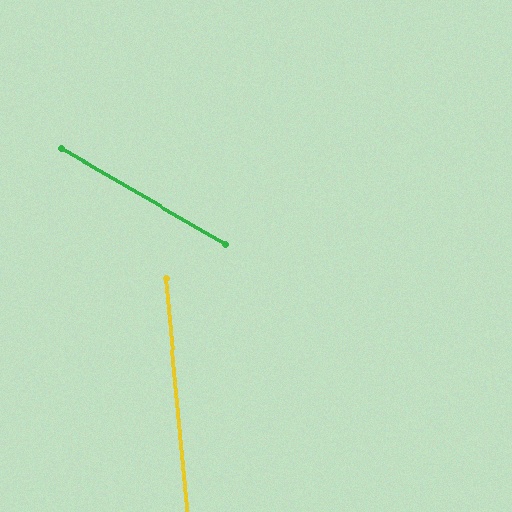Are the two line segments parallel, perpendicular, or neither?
Neither parallel nor perpendicular — they differ by about 55°.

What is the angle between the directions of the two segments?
Approximately 55 degrees.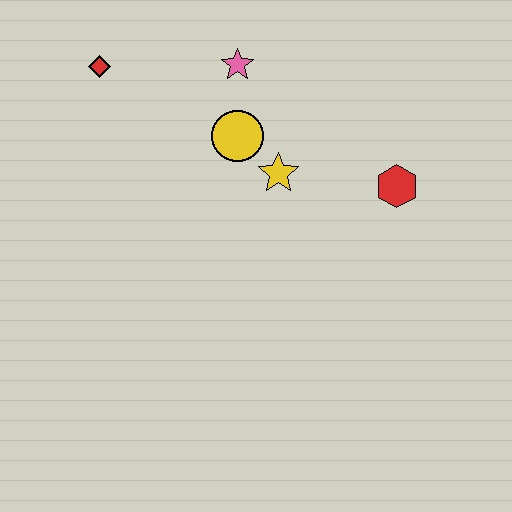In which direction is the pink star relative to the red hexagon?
The pink star is to the left of the red hexagon.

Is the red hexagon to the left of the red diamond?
No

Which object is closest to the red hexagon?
The yellow star is closest to the red hexagon.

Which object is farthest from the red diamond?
The red hexagon is farthest from the red diamond.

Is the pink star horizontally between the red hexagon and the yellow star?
No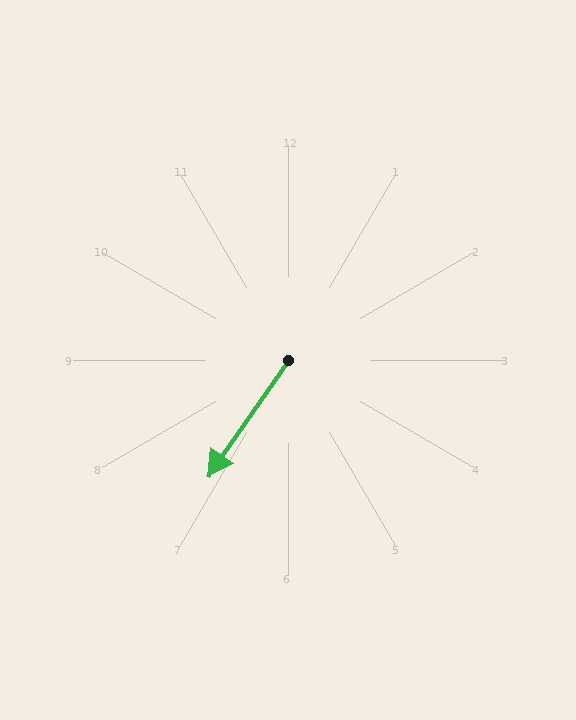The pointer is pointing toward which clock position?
Roughly 7 o'clock.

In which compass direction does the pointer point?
Southwest.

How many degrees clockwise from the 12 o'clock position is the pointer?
Approximately 215 degrees.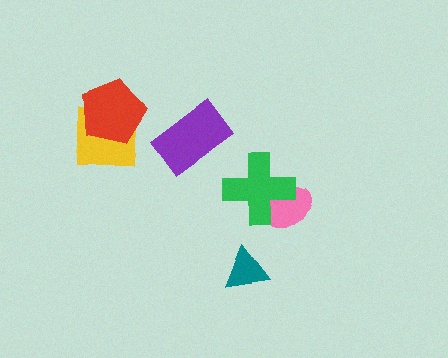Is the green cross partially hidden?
No, no other shape covers it.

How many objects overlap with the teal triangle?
0 objects overlap with the teal triangle.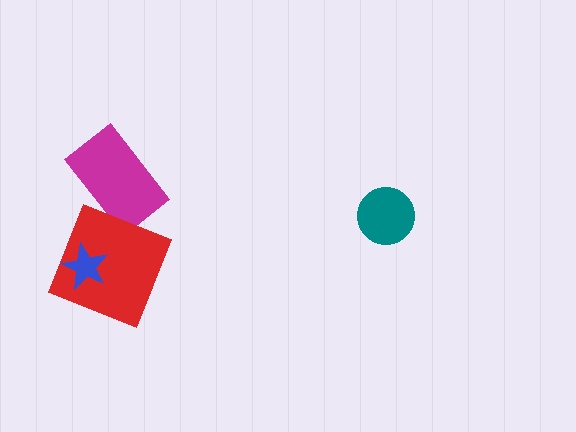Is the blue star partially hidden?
No, no other shape covers it.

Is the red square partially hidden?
Yes, it is partially covered by another shape.